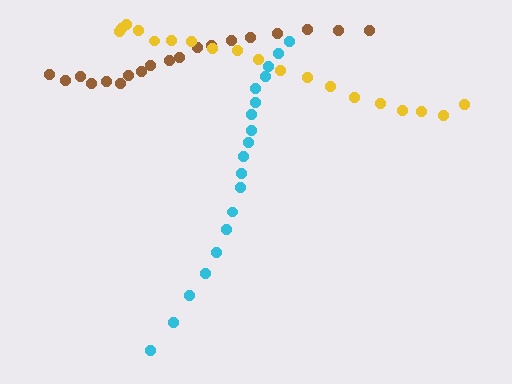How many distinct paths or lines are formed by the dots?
There are 3 distinct paths.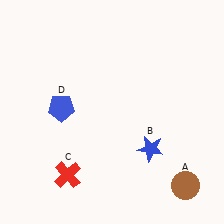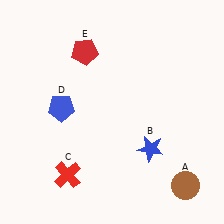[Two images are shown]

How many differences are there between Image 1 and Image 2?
There is 1 difference between the two images.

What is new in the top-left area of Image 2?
A red pentagon (E) was added in the top-left area of Image 2.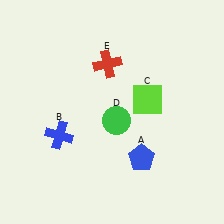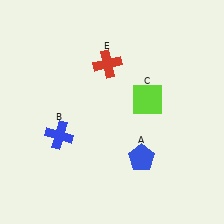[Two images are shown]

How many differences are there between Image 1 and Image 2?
There is 1 difference between the two images.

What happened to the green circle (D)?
The green circle (D) was removed in Image 2. It was in the bottom-right area of Image 1.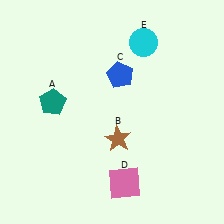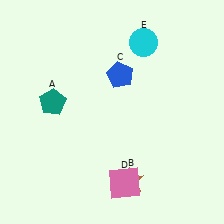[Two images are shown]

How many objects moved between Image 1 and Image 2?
1 object moved between the two images.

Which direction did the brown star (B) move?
The brown star (B) moved down.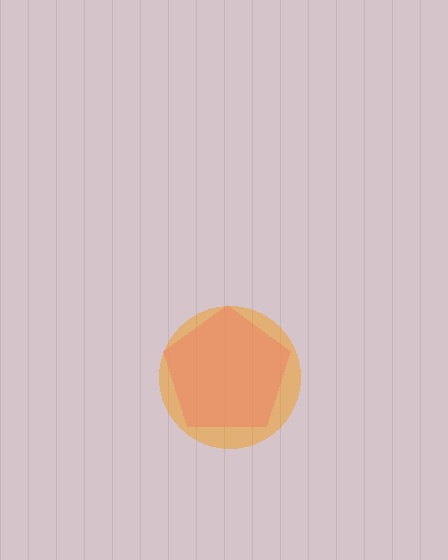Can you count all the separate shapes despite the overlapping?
Yes, there are 2 separate shapes.